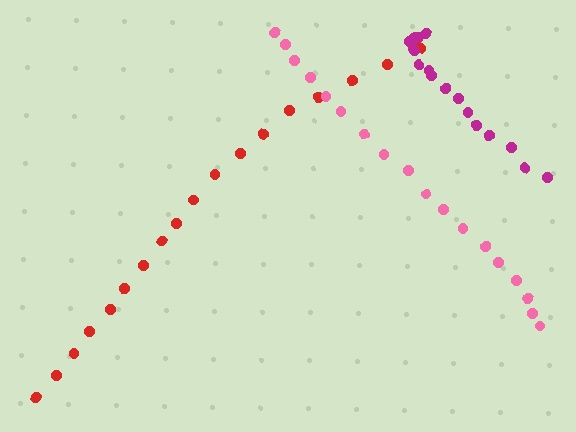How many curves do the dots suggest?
There are 3 distinct paths.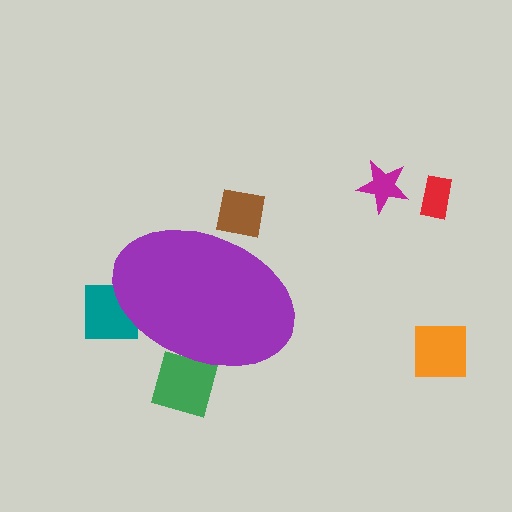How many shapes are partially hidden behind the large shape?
3 shapes are partially hidden.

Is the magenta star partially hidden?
No, the magenta star is fully visible.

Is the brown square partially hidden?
Yes, the brown square is partially hidden behind the purple ellipse.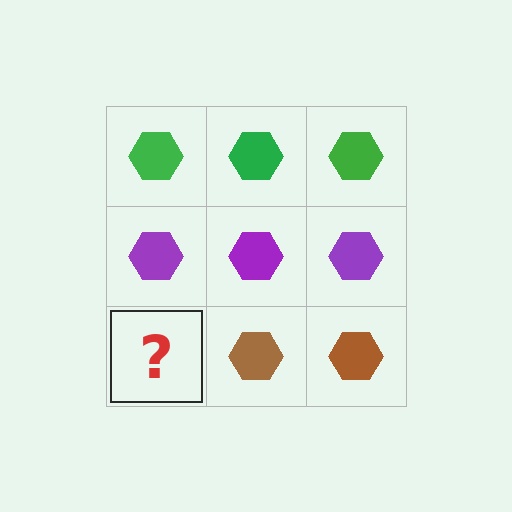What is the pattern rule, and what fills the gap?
The rule is that each row has a consistent color. The gap should be filled with a brown hexagon.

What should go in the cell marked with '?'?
The missing cell should contain a brown hexagon.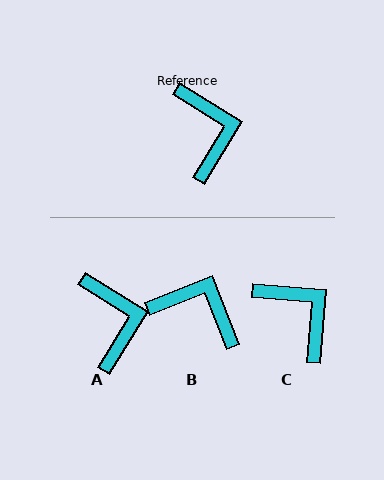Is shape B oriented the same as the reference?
No, it is off by about 53 degrees.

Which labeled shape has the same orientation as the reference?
A.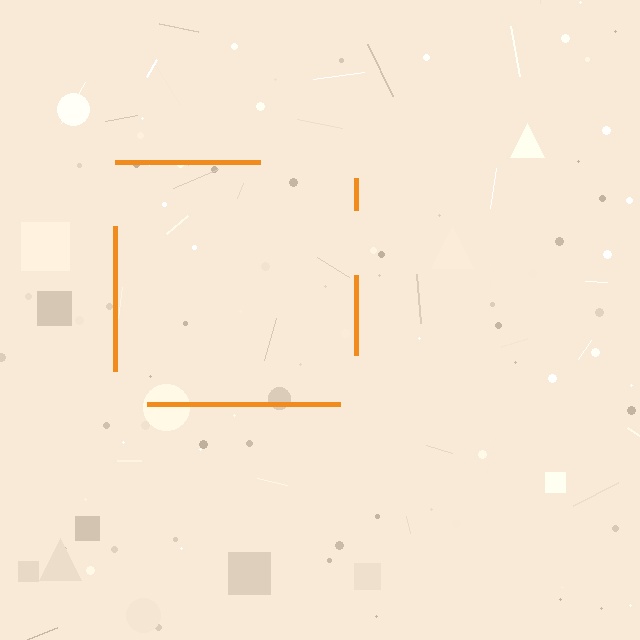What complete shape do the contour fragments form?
The contour fragments form a square.